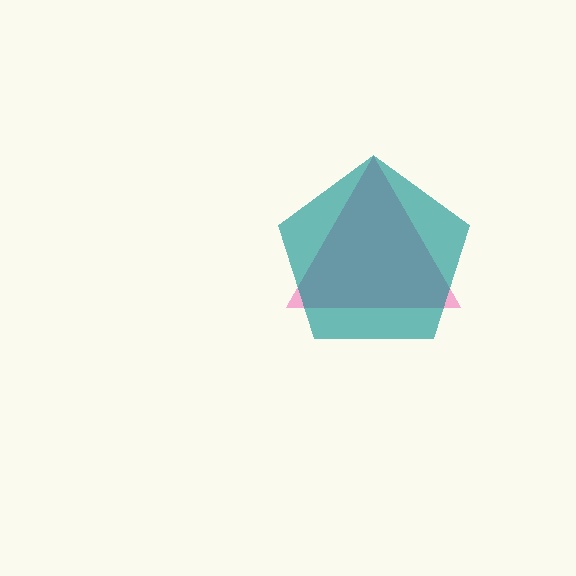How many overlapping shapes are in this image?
There are 2 overlapping shapes in the image.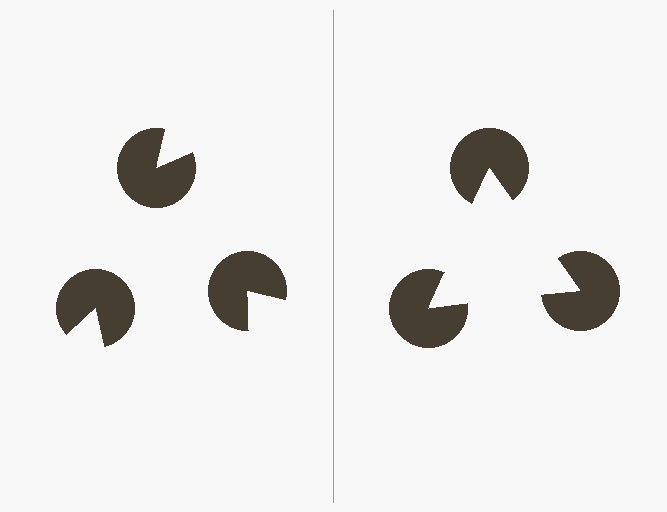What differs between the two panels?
The pac-man discs are positioned identically on both sides; only the wedge orientations differ. On the right they align to a triangle; on the left they are misaligned.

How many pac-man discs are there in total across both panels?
6 — 3 on each side.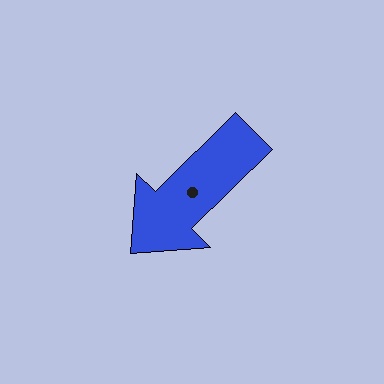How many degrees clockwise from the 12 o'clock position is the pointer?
Approximately 225 degrees.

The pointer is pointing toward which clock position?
Roughly 8 o'clock.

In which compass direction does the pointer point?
Southwest.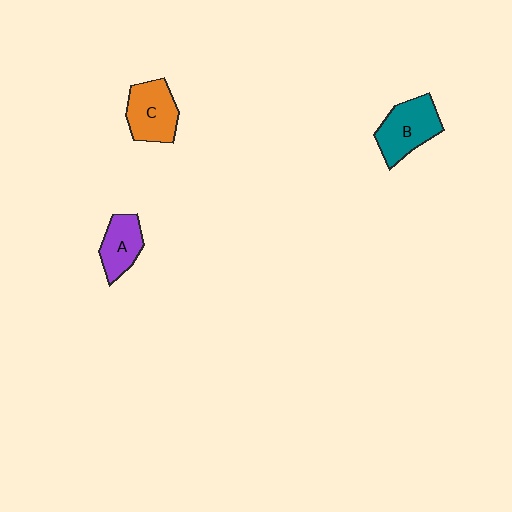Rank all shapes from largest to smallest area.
From largest to smallest: B (teal), C (orange), A (purple).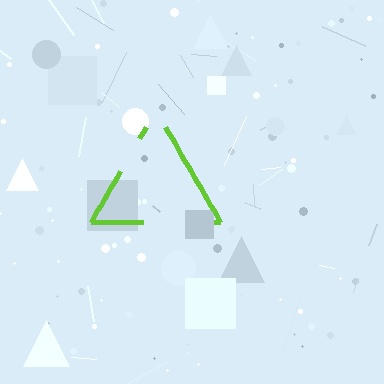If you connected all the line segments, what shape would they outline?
They would outline a triangle.